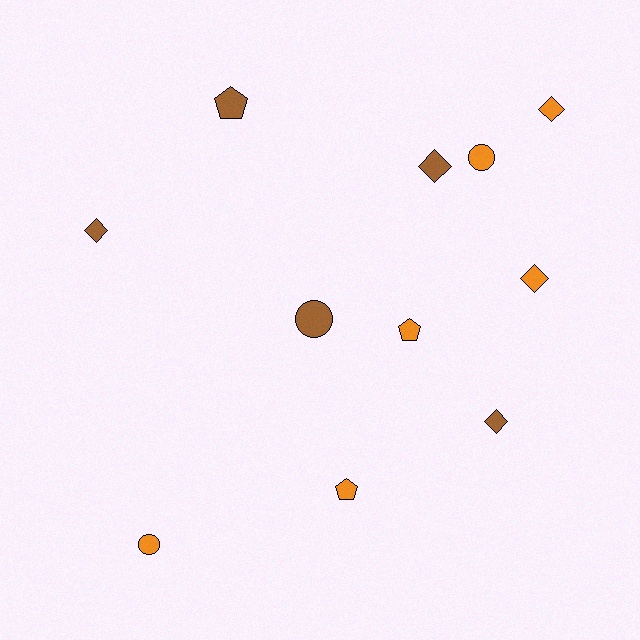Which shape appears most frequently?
Diamond, with 5 objects.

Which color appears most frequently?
Orange, with 6 objects.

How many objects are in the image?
There are 11 objects.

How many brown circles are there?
There is 1 brown circle.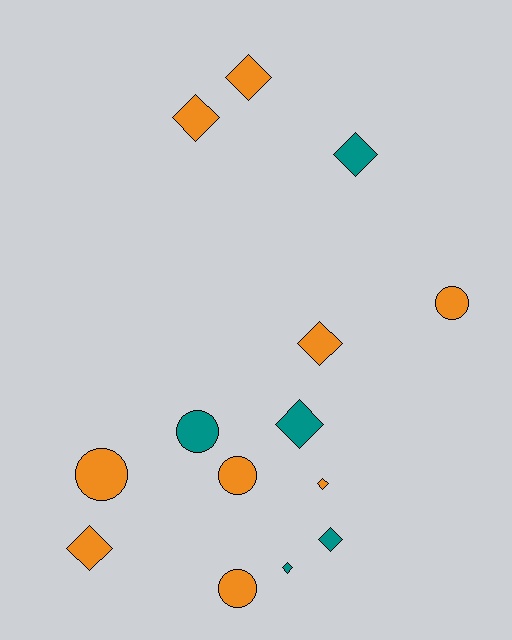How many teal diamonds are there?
There are 4 teal diamonds.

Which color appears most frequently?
Orange, with 9 objects.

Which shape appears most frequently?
Diamond, with 9 objects.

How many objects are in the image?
There are 14 objects.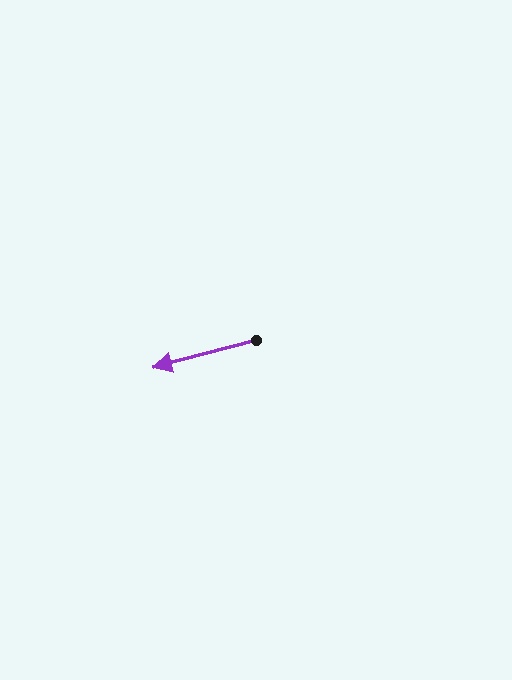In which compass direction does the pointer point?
West.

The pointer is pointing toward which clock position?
Roughly 9 o'clock.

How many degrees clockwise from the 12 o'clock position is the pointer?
Approximately 255 degrees.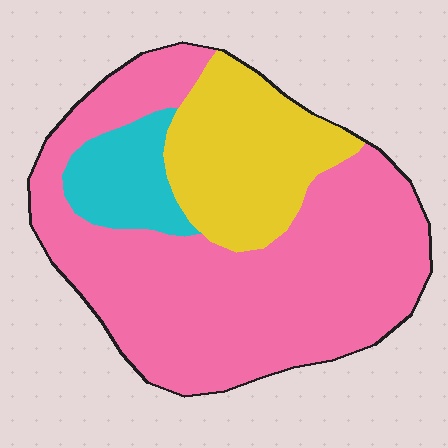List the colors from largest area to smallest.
From largest to smallest: pink, yellow, cyan.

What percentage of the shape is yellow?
Yellow covers 24% of the shape.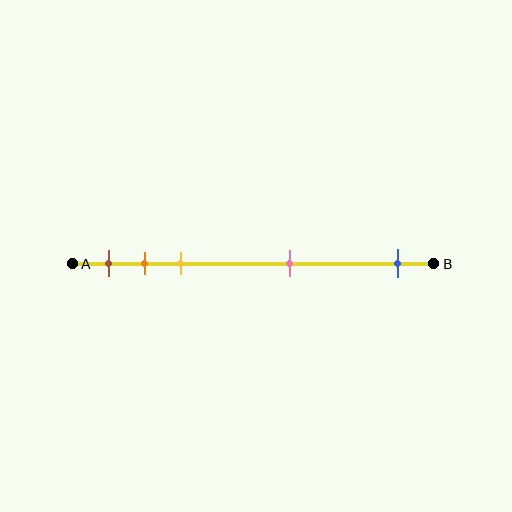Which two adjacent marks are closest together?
The orange and yellow marks are the closest adjacent pair.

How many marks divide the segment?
There are 5 marks dividing the segment.